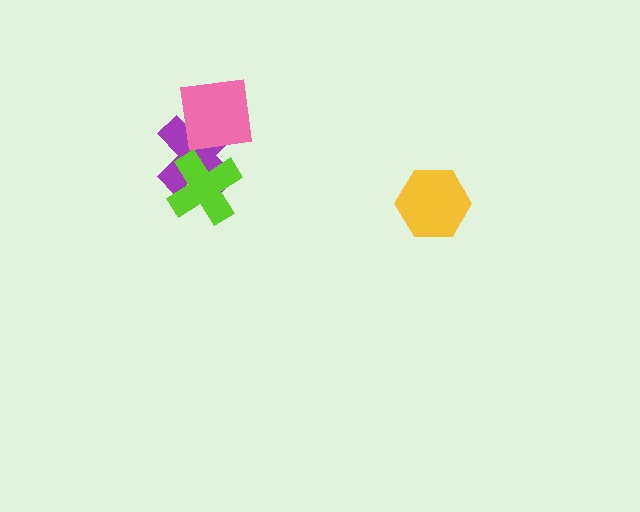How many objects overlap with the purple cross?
2 objects overlap with the purple cross.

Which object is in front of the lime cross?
The pink square is in front of the lime cross.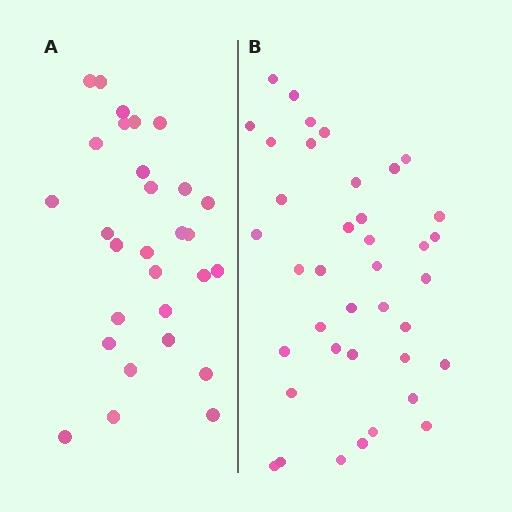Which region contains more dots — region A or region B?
Region B (the right region) has more dots.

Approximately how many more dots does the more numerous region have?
Region B has roughly 10 or so more dots than region A.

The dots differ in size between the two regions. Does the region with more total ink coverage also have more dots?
No. Region A has more total ink coverage because its dots are larger, but region B actually contains more individual dots. Total area can be misleading — the number of items is what matters here.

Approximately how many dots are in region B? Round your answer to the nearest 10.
About 40 dots. (The exact count is 39, which rounds to 40.)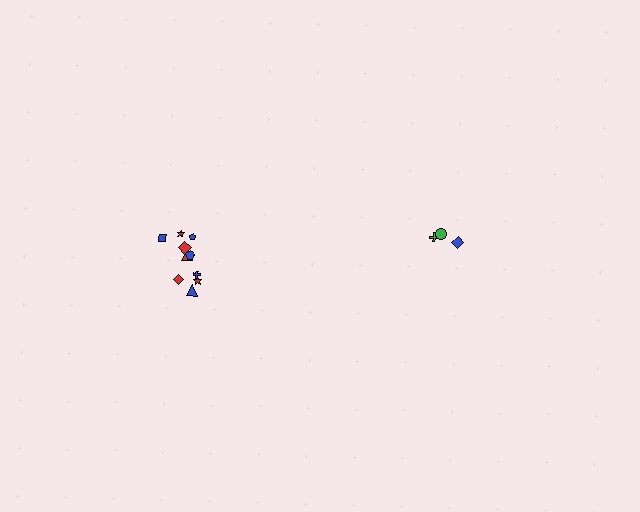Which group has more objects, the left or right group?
The left group.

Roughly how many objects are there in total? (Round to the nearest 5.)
Roughly 15 objects in total.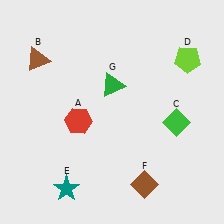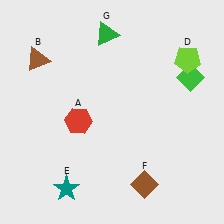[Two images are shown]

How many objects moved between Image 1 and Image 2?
2 objects moved between the two images.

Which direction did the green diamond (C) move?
The green diamond (C) moved up.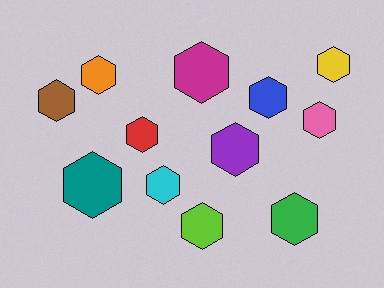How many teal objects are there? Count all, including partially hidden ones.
There is 1 teal object.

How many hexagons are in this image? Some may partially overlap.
There are 12 hexagons.